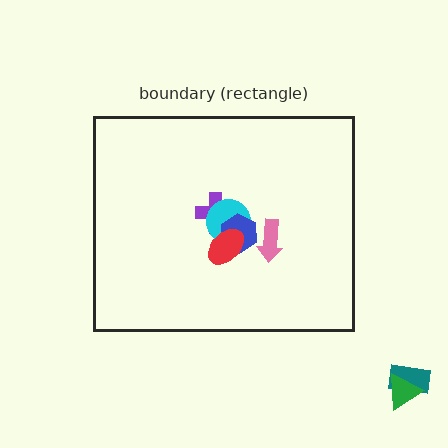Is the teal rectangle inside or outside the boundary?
Outside.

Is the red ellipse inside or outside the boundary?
Inside.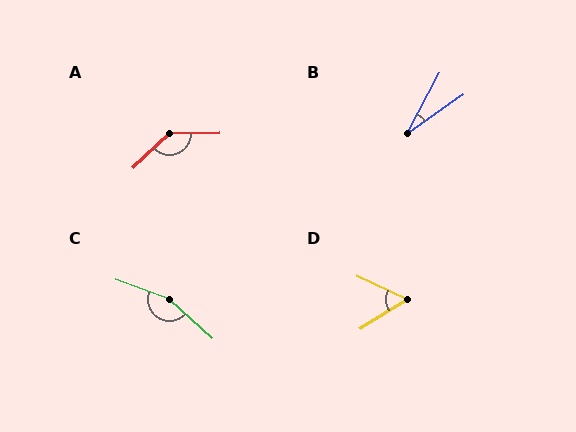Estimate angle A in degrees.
Approximately 137 degrees.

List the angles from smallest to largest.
B (27°), D (57°), A (137°), C (157°).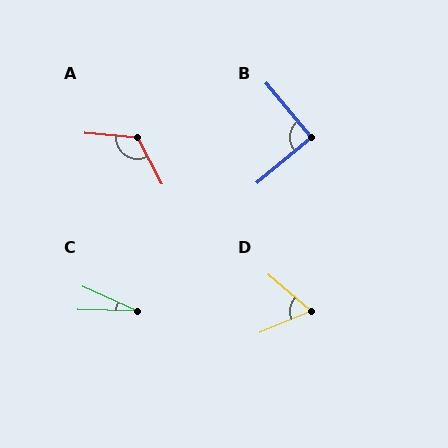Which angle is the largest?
A, at approximately 122 degrees.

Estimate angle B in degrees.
Approximately 90 degrees.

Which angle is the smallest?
C, at approximately 22 degrees.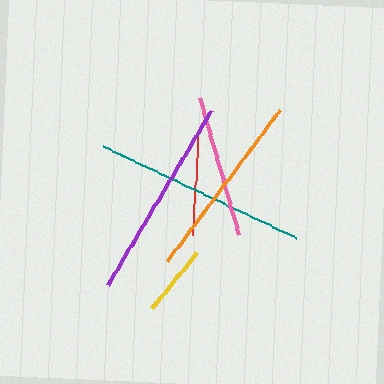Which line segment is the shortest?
The yellow line is the shortest at approximately 72 pixels.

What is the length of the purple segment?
The purple segment is approximately 204 pixels long.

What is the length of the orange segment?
The orange segment is approximately 188 pixels long.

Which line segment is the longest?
The teal line is the longest at approximately 214 pixels.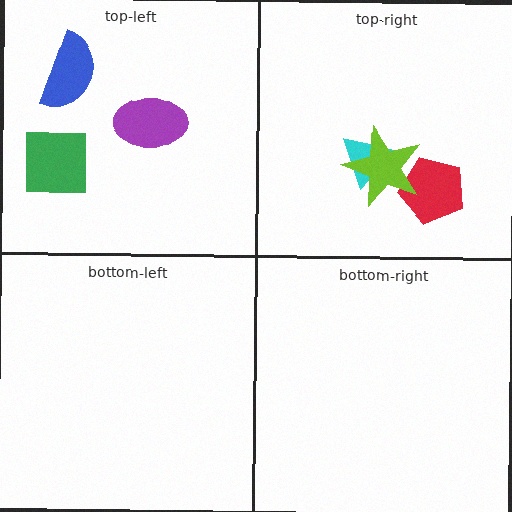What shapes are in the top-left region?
The blue semicircle, the purple ellipse, the green square.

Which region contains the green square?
The top-left region.